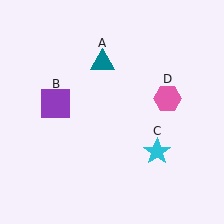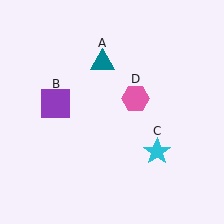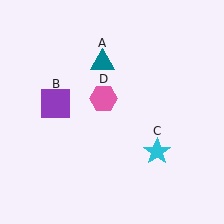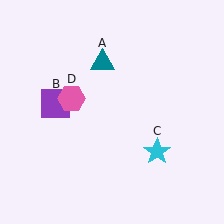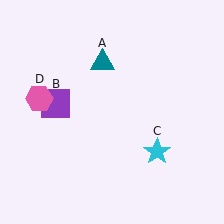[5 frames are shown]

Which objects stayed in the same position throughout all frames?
Teal triangle (object A) and purple square (object B) and cyan star (object C) remained stationary.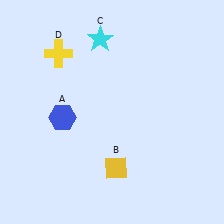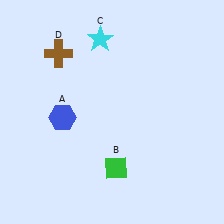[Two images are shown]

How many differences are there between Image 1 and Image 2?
There are 2 differences between the two images.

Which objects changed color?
B changed from yellow to green. D changed from yellow to brown.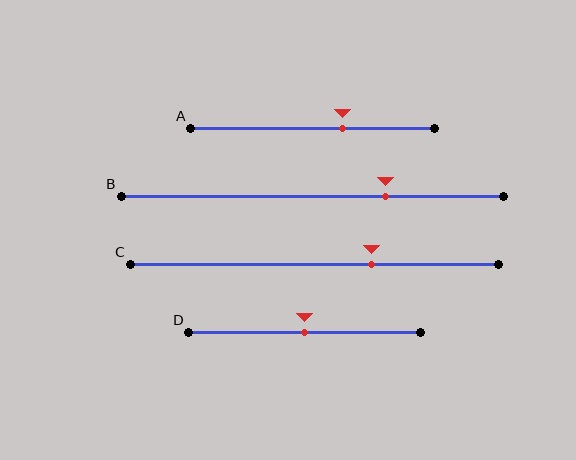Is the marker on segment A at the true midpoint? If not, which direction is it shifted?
No, the marker on segment A is shifted to the right by about 12% of the segment length.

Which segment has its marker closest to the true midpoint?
Segment D has its marker closest to the true midpoint.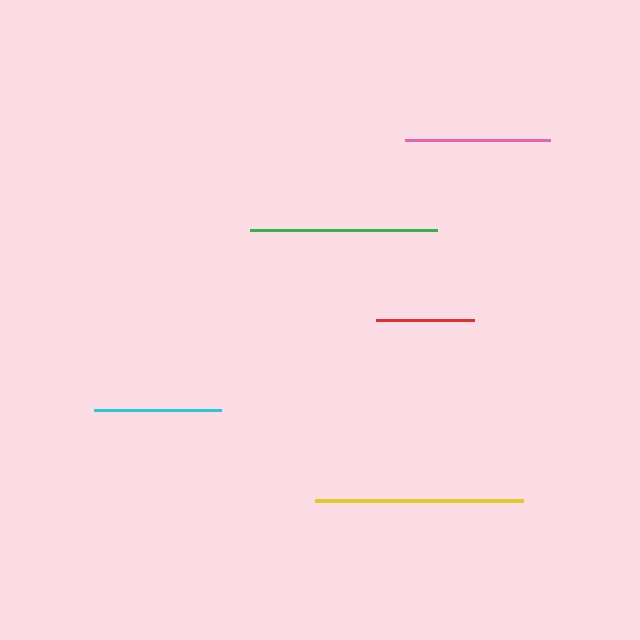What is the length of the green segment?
The green segment is approximately 187 pixels long.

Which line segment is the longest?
The yellow line is the longest at approximately 208 pixels.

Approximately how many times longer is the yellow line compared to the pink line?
The yellow line is approximately 1.4 times the length of the pink line.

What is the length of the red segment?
The red segment is approximately 98 pixels long.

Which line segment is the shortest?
The red line is the shortest at approximately 98 pixels.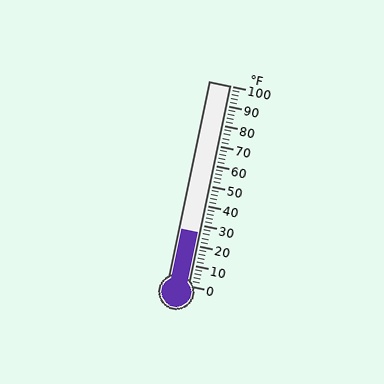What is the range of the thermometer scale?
The thermometer scale ranges from 0°F to 100°F.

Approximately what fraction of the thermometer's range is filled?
The thermometer is filled to approximately 25% of its range.